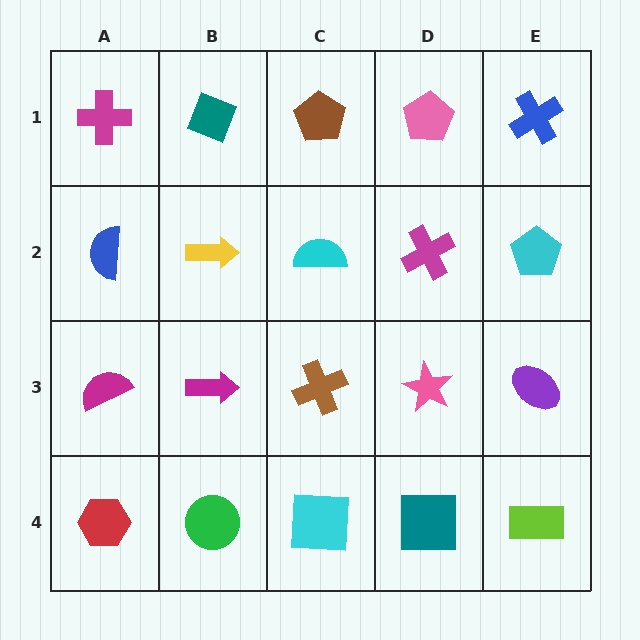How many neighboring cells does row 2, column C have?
4.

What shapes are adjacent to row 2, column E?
A blue cross (row 1, column E), a purple ellipse (row 3, column E), a magenta cross (row 2, column D).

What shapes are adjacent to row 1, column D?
A magenta cross (row 2, column D), a brown pentagon (row 1, column C), a blue cross (row 1, column E).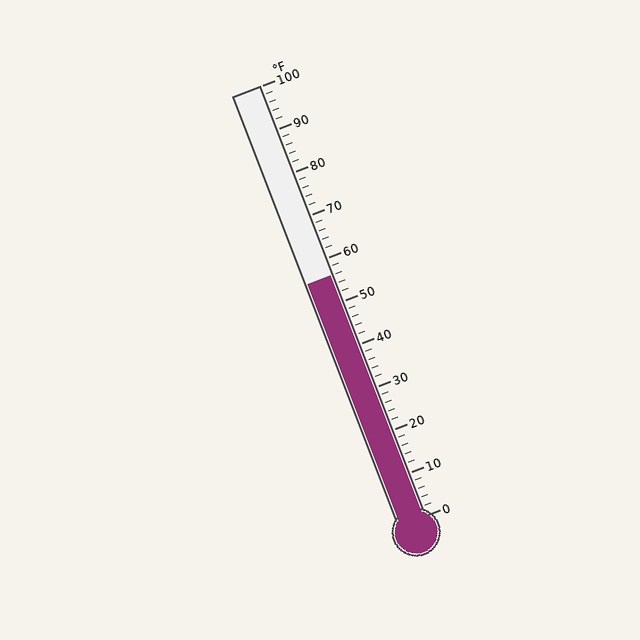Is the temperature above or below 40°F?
The temperature is above 40°F.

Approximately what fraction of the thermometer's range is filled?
The thermometer is filled to approximately 55% of its range.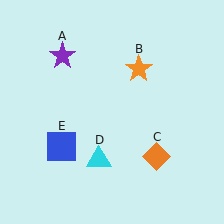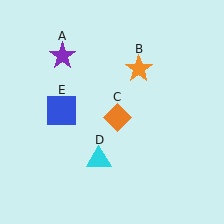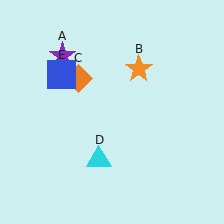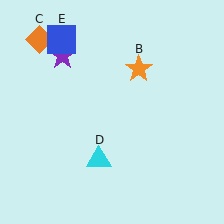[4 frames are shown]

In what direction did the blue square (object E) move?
The blue square (object E) moved up.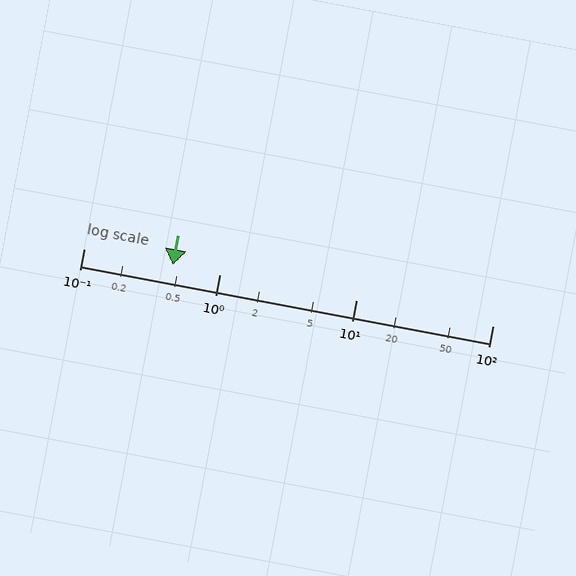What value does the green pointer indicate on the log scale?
The pointer indicates approximately 0.45.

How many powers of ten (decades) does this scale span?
The scale spans 3 decades, from 0.1 to 100.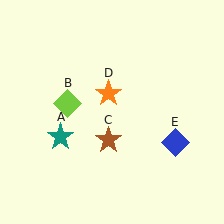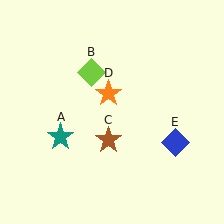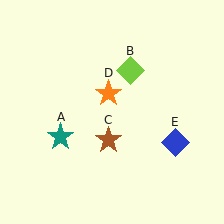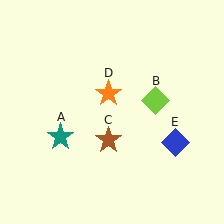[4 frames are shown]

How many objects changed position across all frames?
1 object changed position: lime diamond (object B).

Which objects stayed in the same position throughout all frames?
Teal star (object A) and brown star (object C) and orange star (object D) and blue diamond (object E) remained stationary.